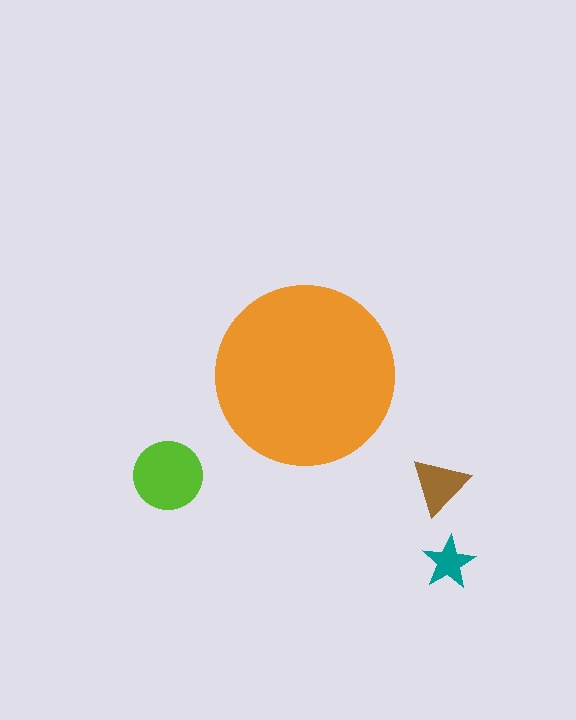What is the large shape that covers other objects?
An orange circle.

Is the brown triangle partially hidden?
No, the brown triangle is fully visible.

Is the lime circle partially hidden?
No, the lime circle is fully visible.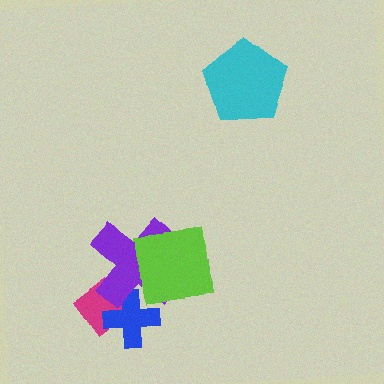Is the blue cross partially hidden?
Yes, it is partially covered by another shape.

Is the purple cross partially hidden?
Yes, it is partially covered by another shape.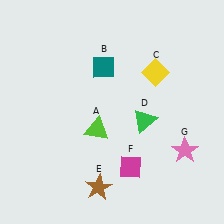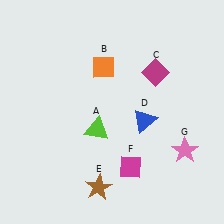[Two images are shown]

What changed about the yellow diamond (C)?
In Image 1, C is yellow. In Image 2, it changed to magenta.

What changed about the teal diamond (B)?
In Image 1, B is teal. In Image 2, it changed to orange.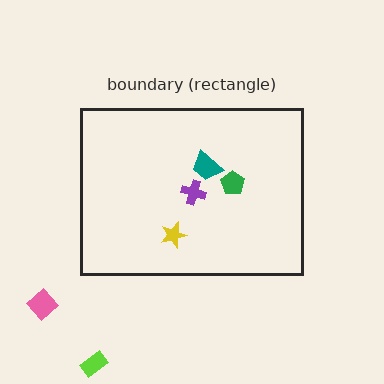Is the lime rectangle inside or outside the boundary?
Outside.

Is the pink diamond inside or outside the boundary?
Outside.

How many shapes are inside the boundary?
4 inside, 2 outside.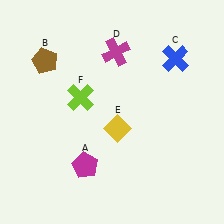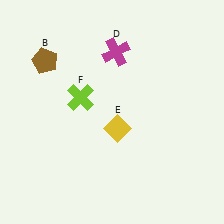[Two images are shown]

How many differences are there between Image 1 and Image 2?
There are 2 differences between the two images.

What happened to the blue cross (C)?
The blue cross (C) was removed in Image 2. It was in the top-right area of Image 1.